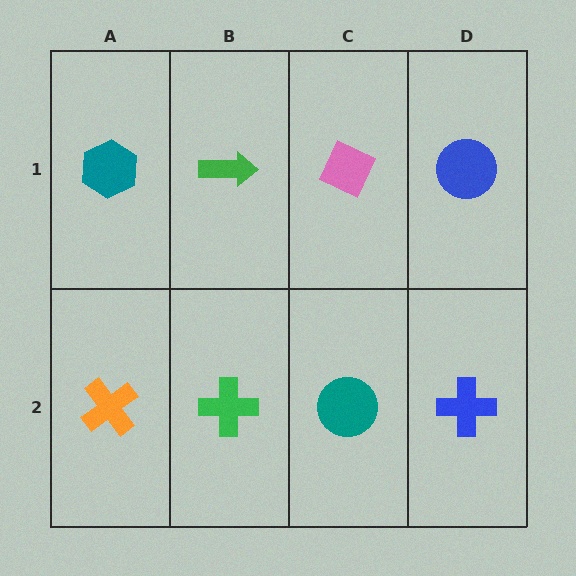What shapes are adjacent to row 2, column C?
A pink diamond (row 1, column C), a green cross (row 2, column B), a blue cross (row 2, column D).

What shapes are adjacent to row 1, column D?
A blue cross (row 2, column D), a pink diamond (row 1, column C).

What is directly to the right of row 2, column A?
A green cross.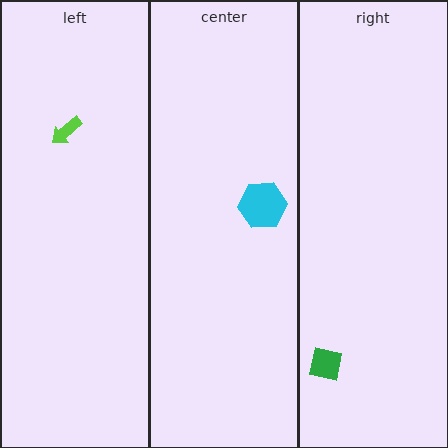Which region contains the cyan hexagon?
The center region.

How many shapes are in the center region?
1.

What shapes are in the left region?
The lime arrow.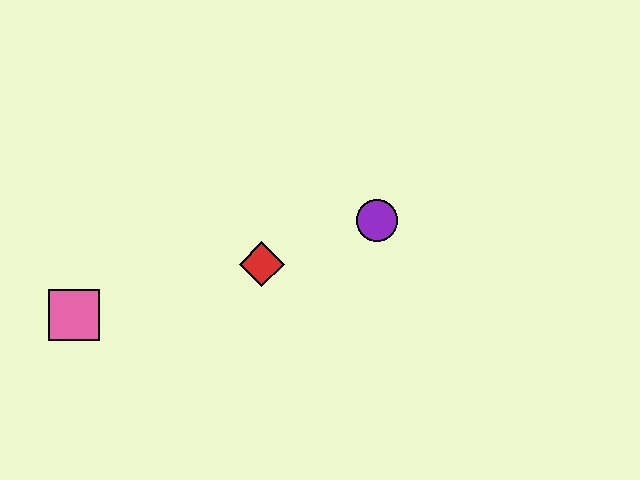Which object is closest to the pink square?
The red diamond is closest to the pink square.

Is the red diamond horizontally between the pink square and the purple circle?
Yes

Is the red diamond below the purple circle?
Yes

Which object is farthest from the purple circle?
The pink square is farthest from the purple circle.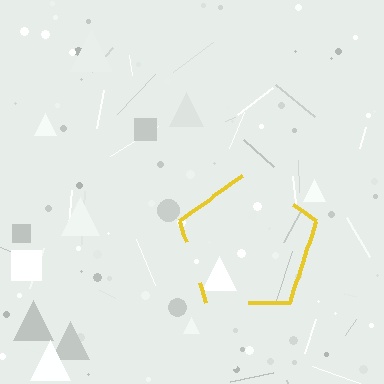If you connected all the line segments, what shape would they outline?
They would outline a pentagon.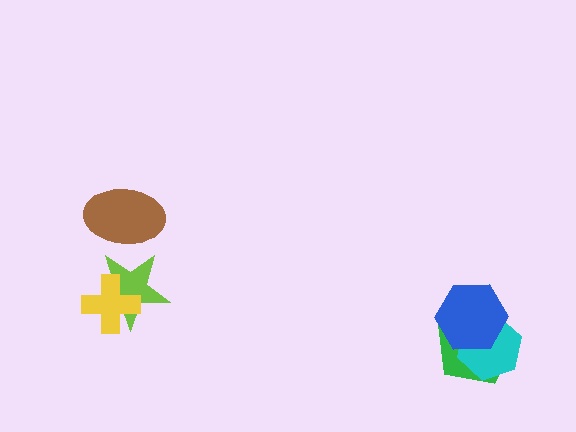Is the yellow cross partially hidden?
No, no other shape covers it.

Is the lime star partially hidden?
Yes, it is partially covered by another shape.